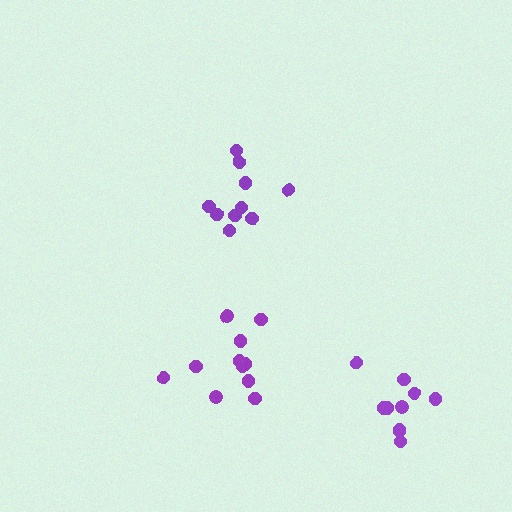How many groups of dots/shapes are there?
There are 3 groups.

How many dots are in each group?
Group 1: 10 dots, Group 2: 11 dots, Group 3: 10 dots (31 total).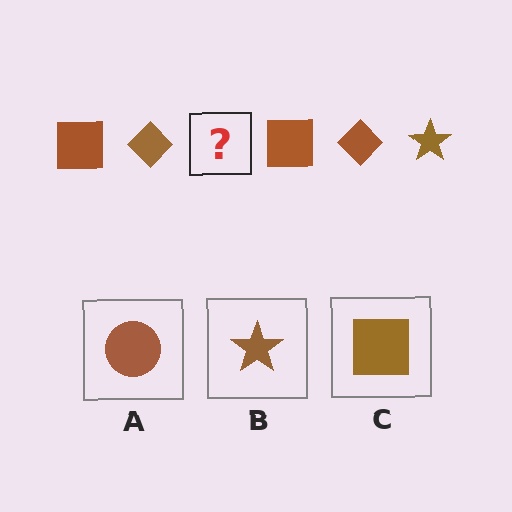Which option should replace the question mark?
Option B.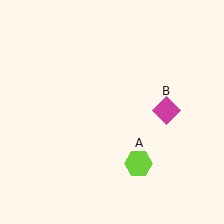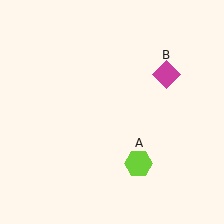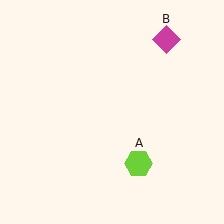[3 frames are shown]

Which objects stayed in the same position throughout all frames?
Lime hexagon (object A) remained stationary.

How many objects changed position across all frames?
1 object changed position: magenta diamond (object B).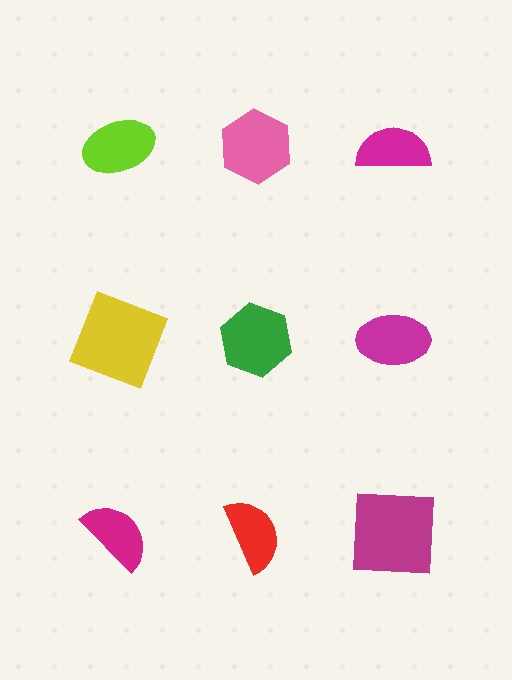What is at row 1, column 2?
A pink hexagon.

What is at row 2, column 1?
A yellow square.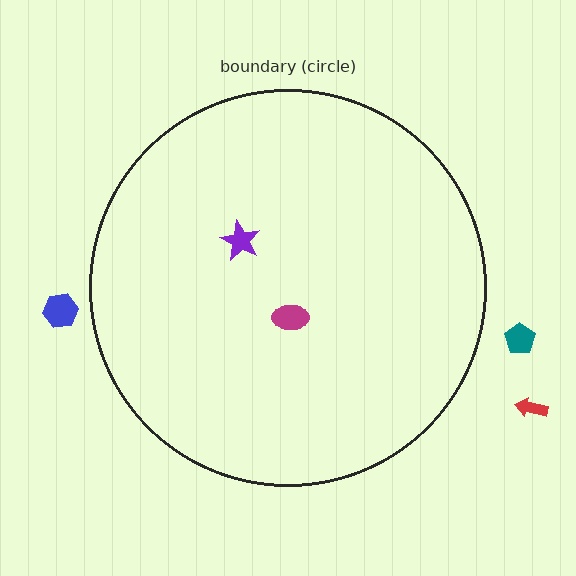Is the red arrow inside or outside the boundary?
Outside.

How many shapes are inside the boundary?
2 inside, 3 outside.